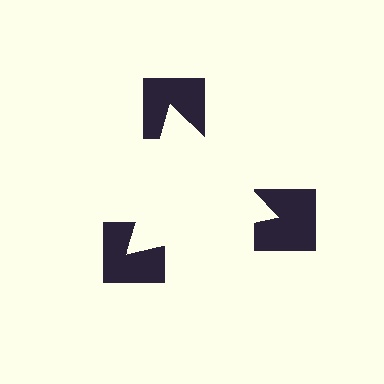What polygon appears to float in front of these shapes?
An illusory triangle — its edges are inferred from the aligned wedge cuts in the notched squares, not physically drawn.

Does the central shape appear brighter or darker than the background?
It typically appears slightly brighter than the background, even though no actual brightness change is drawn.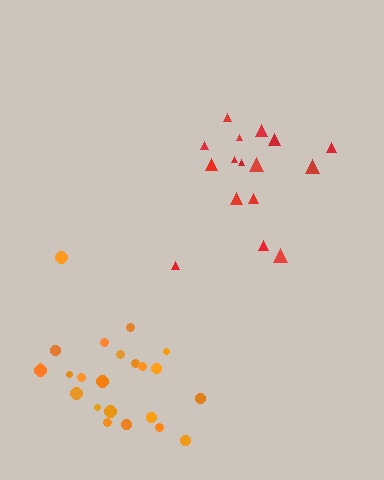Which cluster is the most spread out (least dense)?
Orange.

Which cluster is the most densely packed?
Red.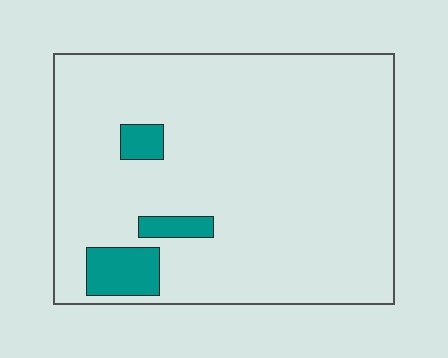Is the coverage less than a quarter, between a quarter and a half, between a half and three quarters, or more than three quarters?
Less than a quarter.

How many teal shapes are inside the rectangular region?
3.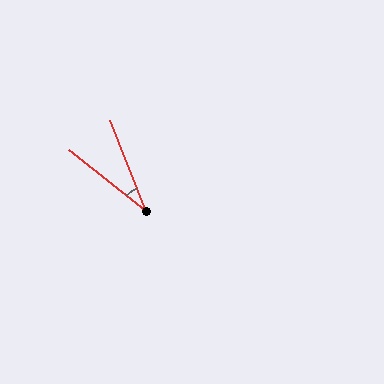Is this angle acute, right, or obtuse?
It is acute.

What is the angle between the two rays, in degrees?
Approximately 30 degrees.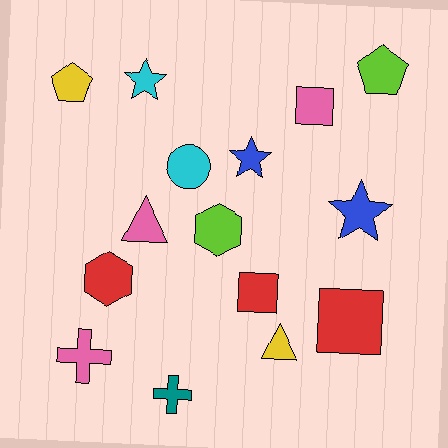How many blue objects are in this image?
There are 2 blue objects.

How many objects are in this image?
There are 15 objects.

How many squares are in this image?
There are 3 squares.